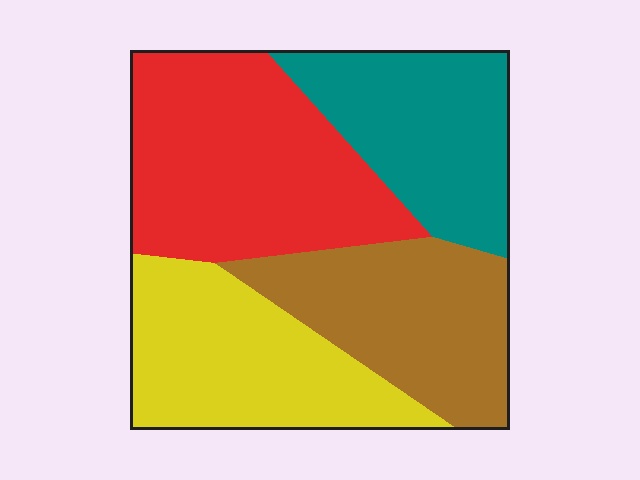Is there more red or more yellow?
Red.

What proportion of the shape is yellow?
Yellow takes up between a sixth and a third of the shape.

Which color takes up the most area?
Red, at roughly 30%.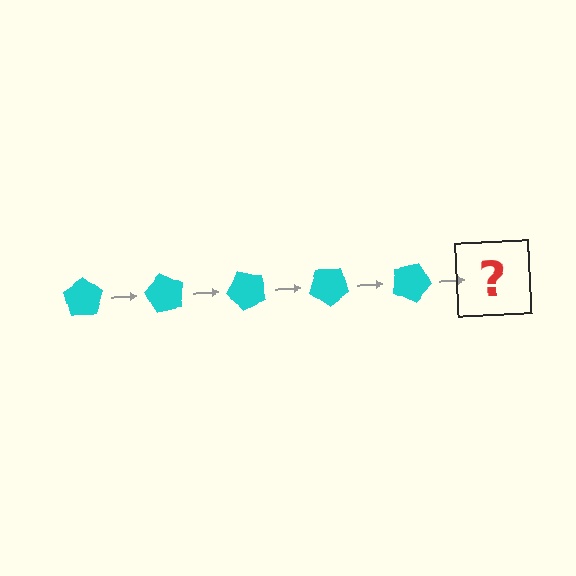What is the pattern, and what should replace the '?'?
The pattern is that the pentagon rotates 60 degrees each step. The '?' should be a cyan pentagon rotated 300 degrees.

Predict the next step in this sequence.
The next step is a cyan pentagon rotated 300 degrees.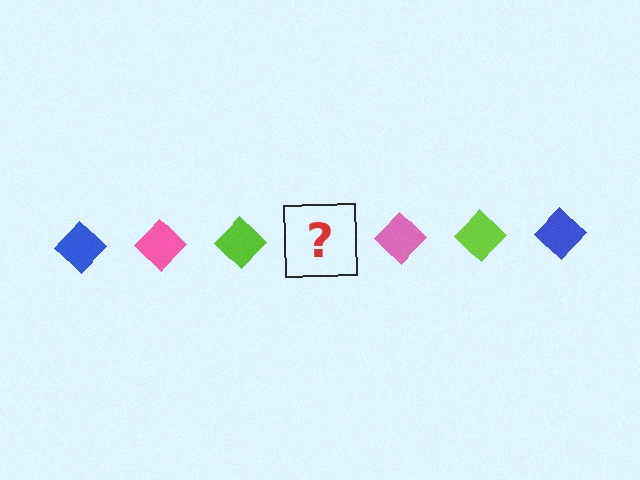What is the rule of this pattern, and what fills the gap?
The rule is that the pattern cycles through blue, pink, lime diamonds. The gap should be filled with a blue diamond.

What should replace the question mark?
The question mark should be replaced with a blue diamond.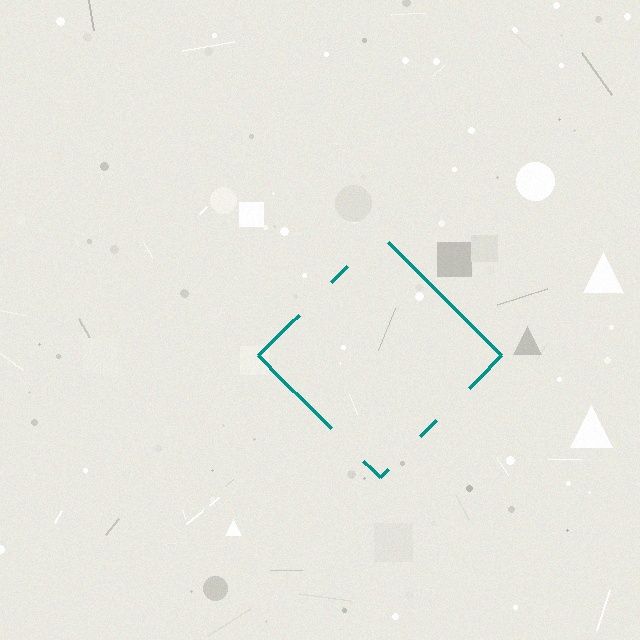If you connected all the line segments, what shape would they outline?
They would outline a diamond.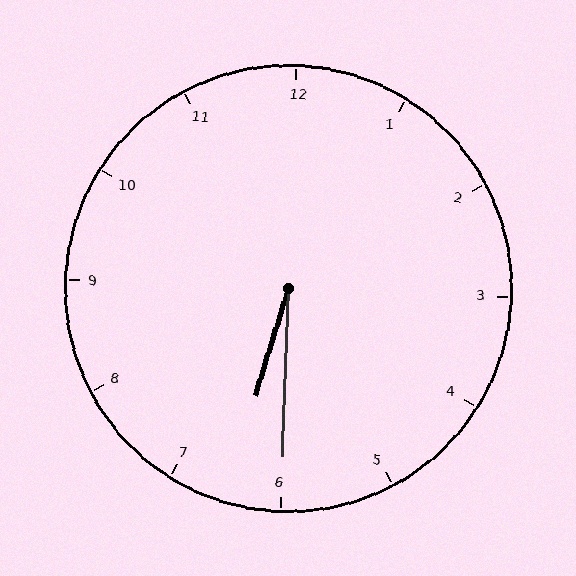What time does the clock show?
6:30.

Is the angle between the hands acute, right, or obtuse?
It is acute.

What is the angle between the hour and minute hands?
Approximately 15 degrees.